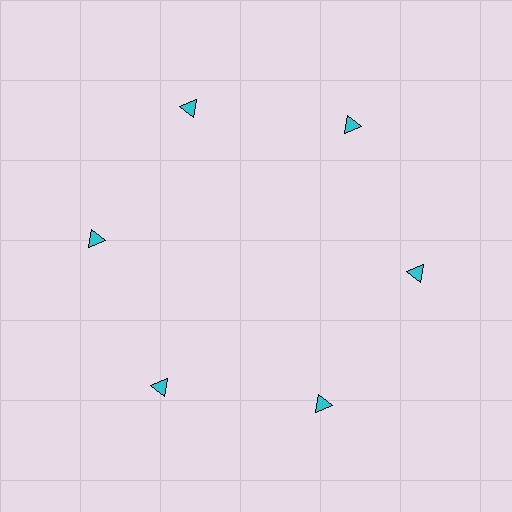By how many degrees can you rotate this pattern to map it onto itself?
The pattern maps onto itself every 60 degrees of rotation.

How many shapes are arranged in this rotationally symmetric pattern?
There are 6 shapes, arranged in 6 groups of 1.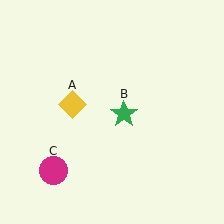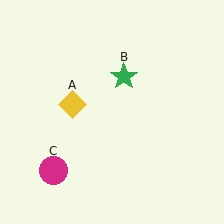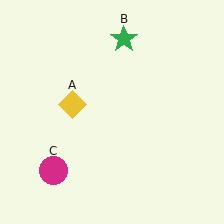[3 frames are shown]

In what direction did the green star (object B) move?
The green star (object B) moved up.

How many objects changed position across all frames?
1 object changed position: green star (object B).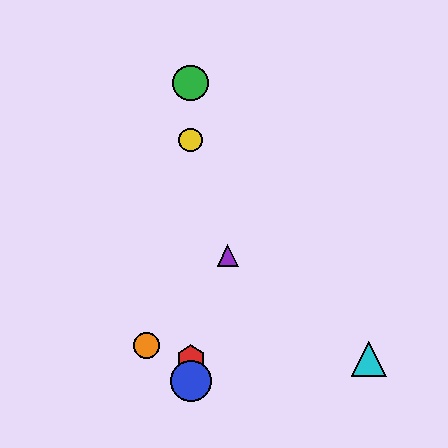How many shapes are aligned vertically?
4 shapes (the red hexagon, the blue circle, the green circle, the yellow circle) are aligned vertically.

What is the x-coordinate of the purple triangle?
The purple triangle is at x≈228.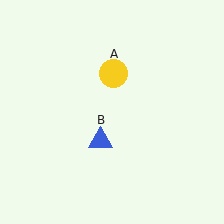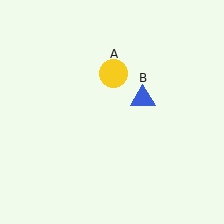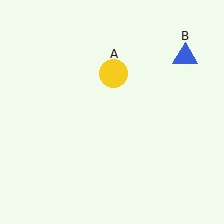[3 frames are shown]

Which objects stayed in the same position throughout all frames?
Yellow circle (object A) remained stationary.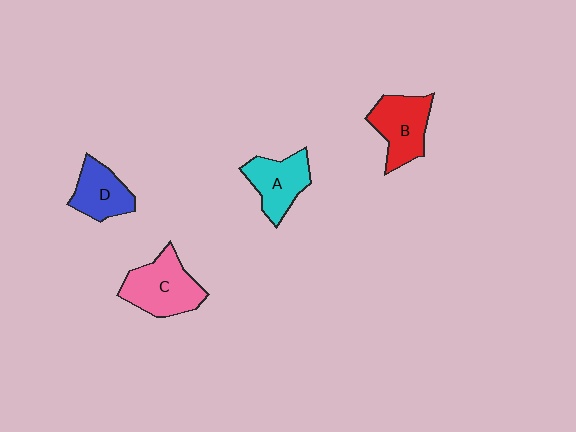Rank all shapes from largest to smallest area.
From largest to smallest: C (pink), B (red), A (cyan), D (blue).